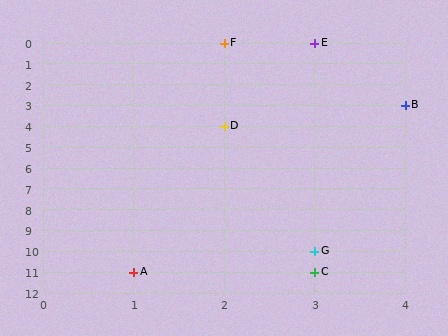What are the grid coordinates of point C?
Point C is at grid coordinates (3, 11).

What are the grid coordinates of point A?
Point A is at grid coordinates (1, 11).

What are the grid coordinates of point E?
Point E is at grid coordinates (3, 0).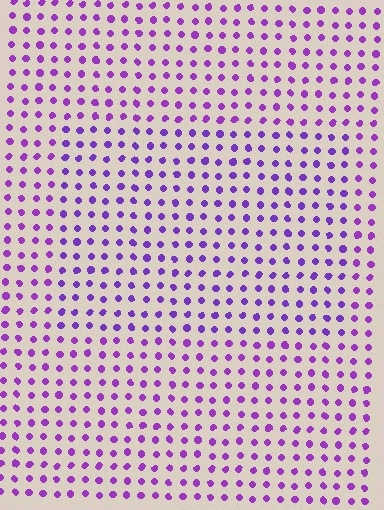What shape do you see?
I see a rectangle.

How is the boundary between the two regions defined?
The boundary is defined purely by a slight shift in hue (about 17 degrees). Spacing, size, and orientation are identical on both sides.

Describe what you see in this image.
The image is filled with small purple elements in a uniform arrangement. A rectangle-shaped region is visible where the elements are tinted to a slightly different hue, forming a subtle color boundary.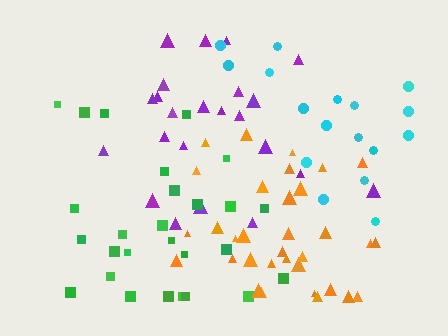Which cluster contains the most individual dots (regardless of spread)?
Orange (33).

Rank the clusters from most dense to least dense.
orange, green, purple, cyan.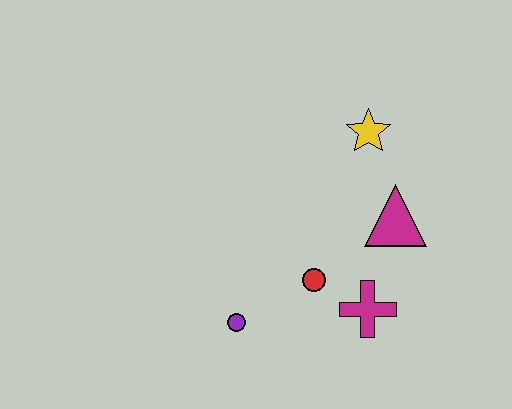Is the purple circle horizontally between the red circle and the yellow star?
No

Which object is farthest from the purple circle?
The yellow star is farthest from the purple circle.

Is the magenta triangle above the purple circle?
Yes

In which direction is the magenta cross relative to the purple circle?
The magenta cross is to the right of the purple circle.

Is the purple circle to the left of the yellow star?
Yes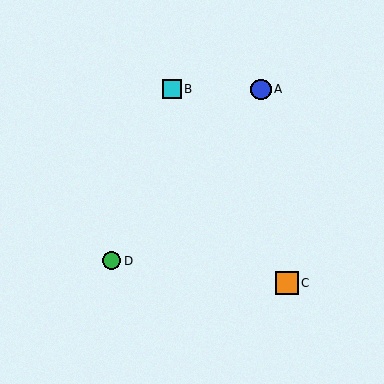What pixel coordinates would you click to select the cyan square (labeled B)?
Click at (172, 89) to select the cyan square B.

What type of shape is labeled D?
Shape D is a green circle.